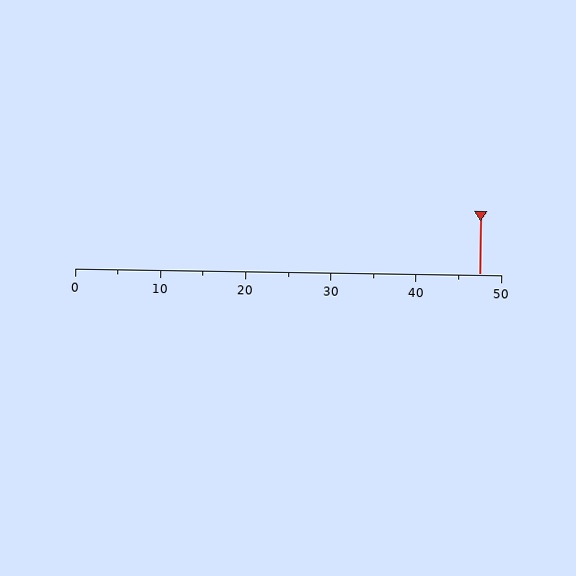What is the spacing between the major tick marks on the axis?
The major ticks are spaced 10 apart.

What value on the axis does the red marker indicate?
The marker indicates approximately 47.5.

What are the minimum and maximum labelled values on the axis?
The axis runs from 0 to 50.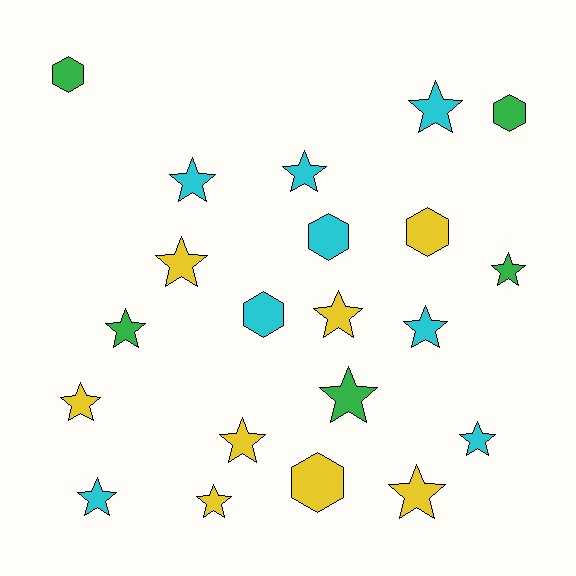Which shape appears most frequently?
Star, with 15 objects.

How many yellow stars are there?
There are 6 yellow stars.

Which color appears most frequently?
Cyan, with 8 objects.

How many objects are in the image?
There are 21 objects.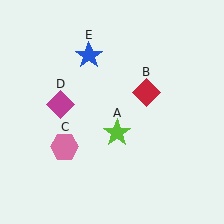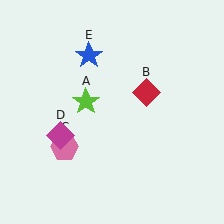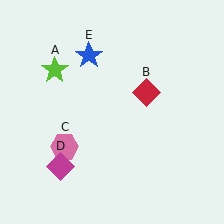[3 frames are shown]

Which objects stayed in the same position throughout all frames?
Red diamond (object B) and pink hexagon (object C) and blue star (object E) remained stationary.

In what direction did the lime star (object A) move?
The lime star (object A) moved up and to the left.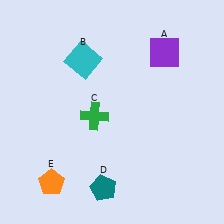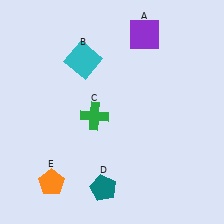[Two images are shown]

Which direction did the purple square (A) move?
The purple square (A) moved left.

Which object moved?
The purple square (A) moved left.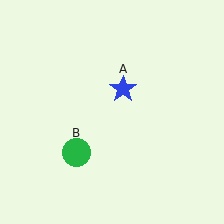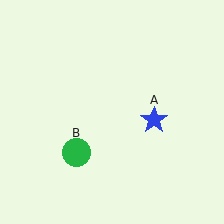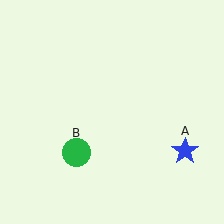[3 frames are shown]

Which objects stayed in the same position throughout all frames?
Green circle (object B) remained stationary.